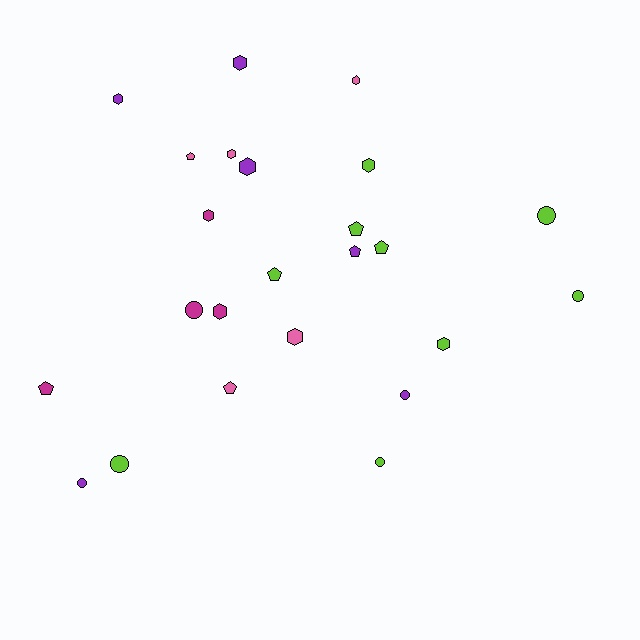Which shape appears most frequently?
Hexagon, with 10 objects.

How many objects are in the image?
There are 24 objects.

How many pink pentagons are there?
There are 2 pink pentagons.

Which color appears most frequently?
Lime, with 9 objects.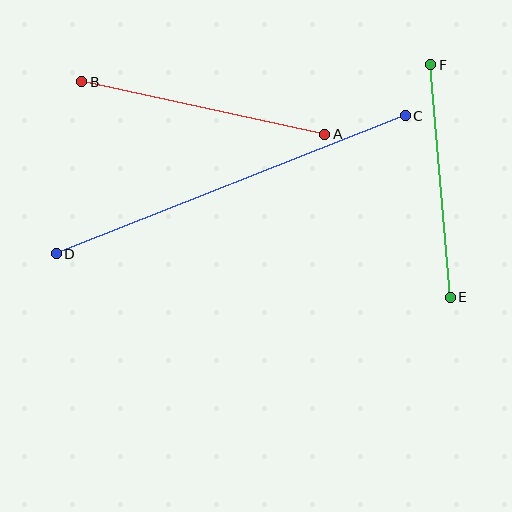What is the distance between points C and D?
The distance is approximately 376 pixels.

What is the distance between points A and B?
The distance is approximately 248 pixels.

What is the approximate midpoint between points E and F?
The midpoint is at approximately (440, 181) pixels.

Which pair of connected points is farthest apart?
Points C and D are farthest apart.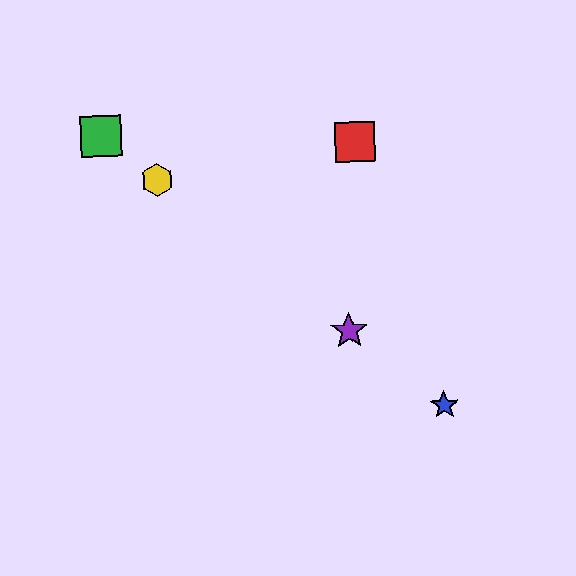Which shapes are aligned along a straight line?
The blue star, the green square, the yellow hexagon, the purple star are aligned along a straight line.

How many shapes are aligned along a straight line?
4 shapes (the blue star, the green square, the yellow hexagon, the purple star) are aligned along a straight line.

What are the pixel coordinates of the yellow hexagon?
The yellow hexagon is at (157, 180).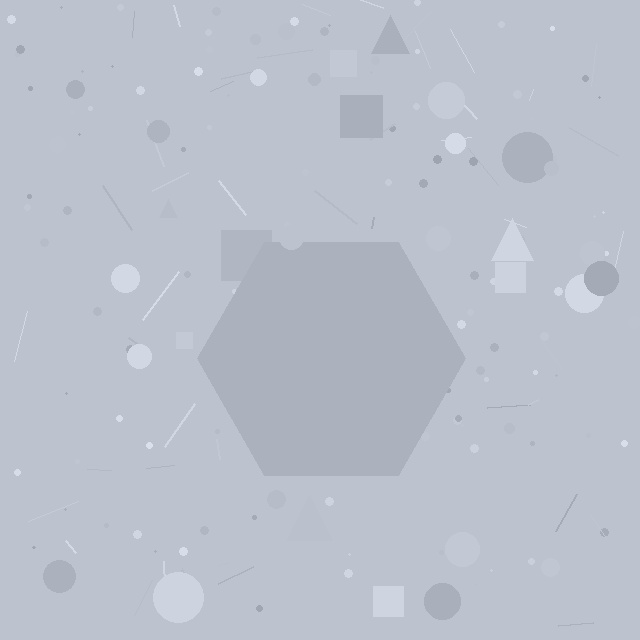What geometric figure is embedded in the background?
A hexagon is embedded in the background.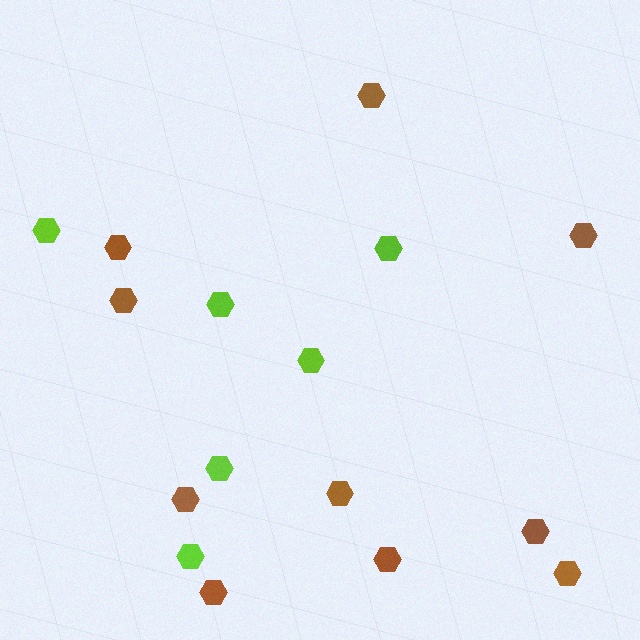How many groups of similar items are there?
There are 2 groups: one group of brown hexagons (10) and one group of lime hexagons (6).